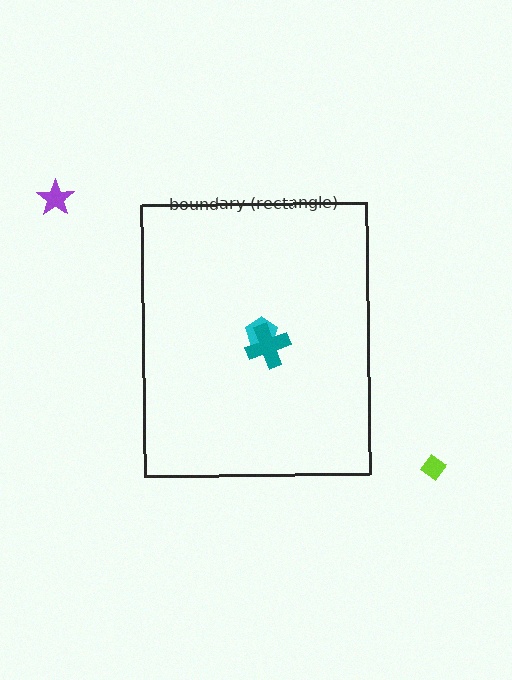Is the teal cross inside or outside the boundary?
Inside.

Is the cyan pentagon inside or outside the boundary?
Inside.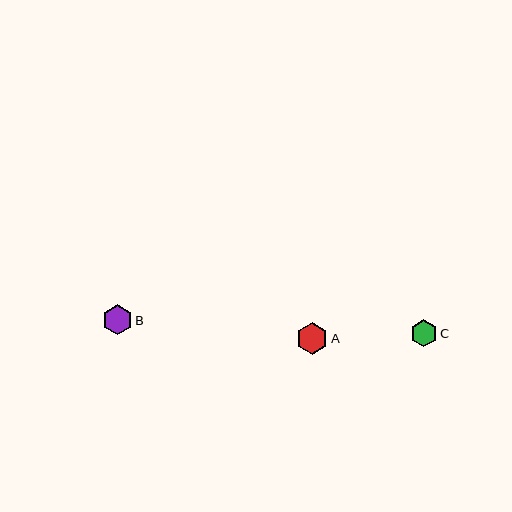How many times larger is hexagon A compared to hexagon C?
Hexagon A is approximately 1.2 times the size of hexagon C.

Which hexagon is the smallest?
Hexagon C is the smallest with a size of approximately 27 pixels.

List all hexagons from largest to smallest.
From largest to smallest: A, B, C.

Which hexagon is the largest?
Hexagon A is the largest with a size of approximately 32 pixels.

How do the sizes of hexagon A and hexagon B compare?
Hexagon A and hexagon B are approximately the same size.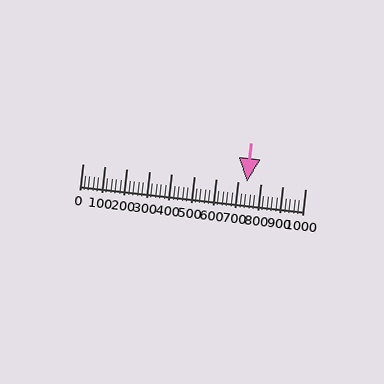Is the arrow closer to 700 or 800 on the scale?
The arrow is closer to 700.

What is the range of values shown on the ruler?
The ruler shows values from 0 to 1000.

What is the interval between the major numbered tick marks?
The major tick marks are spaced 100 units apart.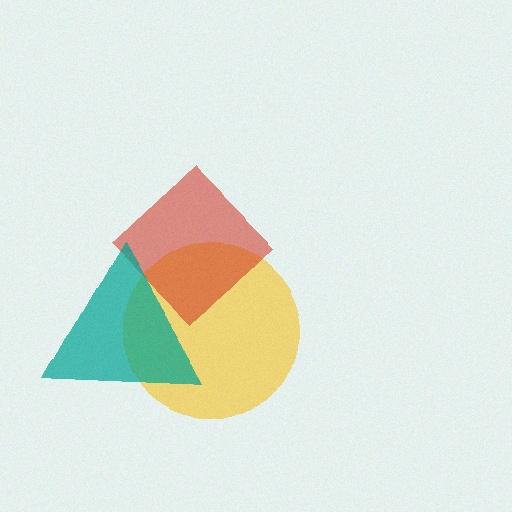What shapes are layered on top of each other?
The layered shapes are: a yellow circle, a red diamond, a teal triangle.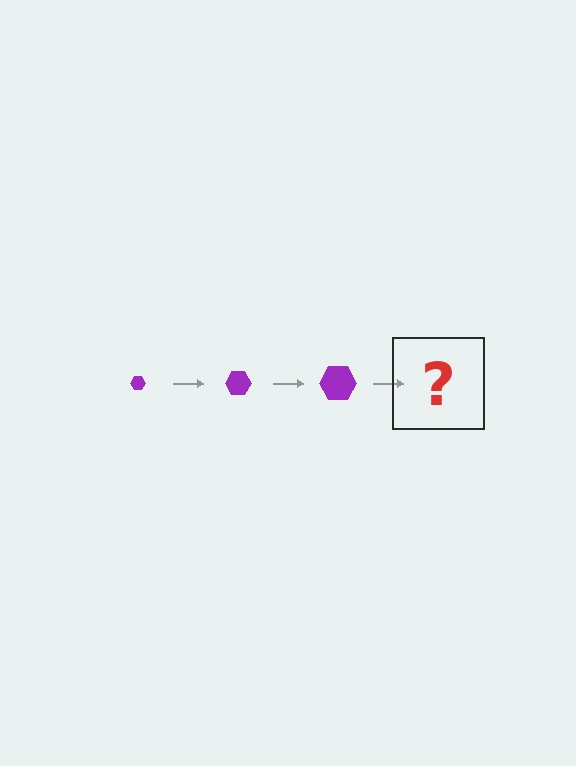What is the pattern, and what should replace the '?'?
The pattern is that the hexagon gets progressively larger each step. The '?' should be a purple hexagon, larger than the previous one.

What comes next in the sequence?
The next element should be a purple hexagon, larger than the previous one.